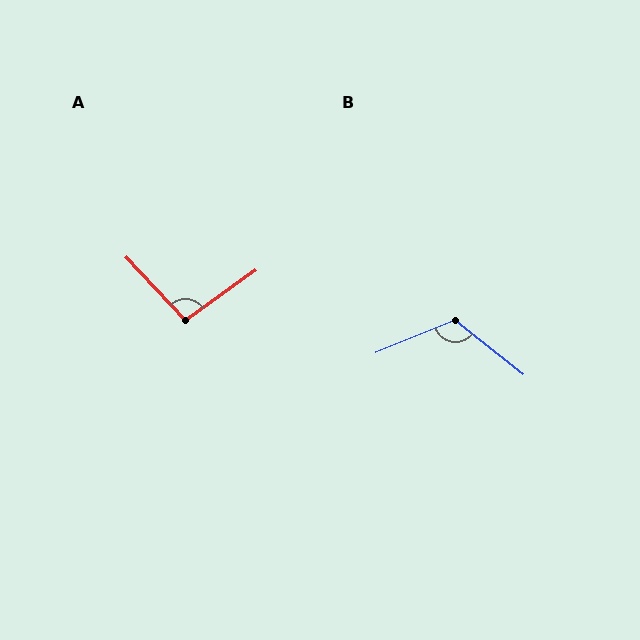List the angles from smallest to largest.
A (98°), B (120°).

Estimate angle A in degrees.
Approximately 98 degrees.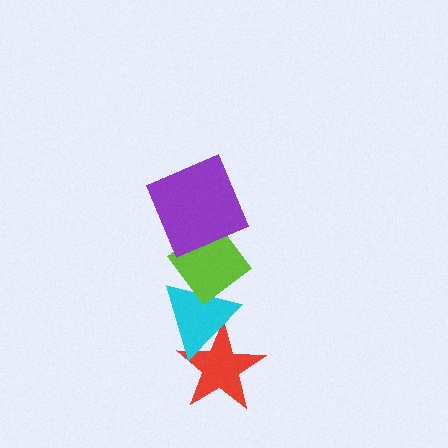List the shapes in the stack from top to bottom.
From top to bottom: the purple square, the lime diamond, the cyan triangle, the red star.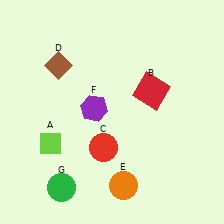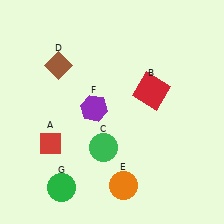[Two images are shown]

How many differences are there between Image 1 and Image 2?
There are 2 differences between the two images.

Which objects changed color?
A changed from lime to red. C changed from red to green.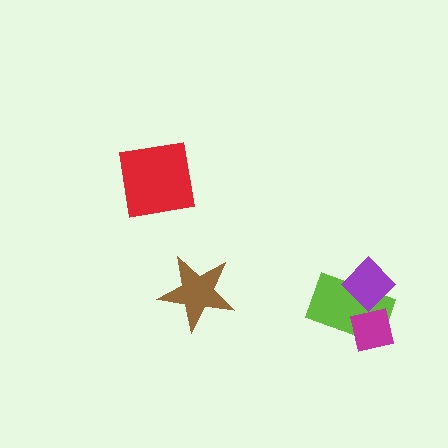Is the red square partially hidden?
No, no other shape covers it.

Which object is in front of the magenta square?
The purple diamond is in front of the magenta square.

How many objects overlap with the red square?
0 objects overlap with the red square.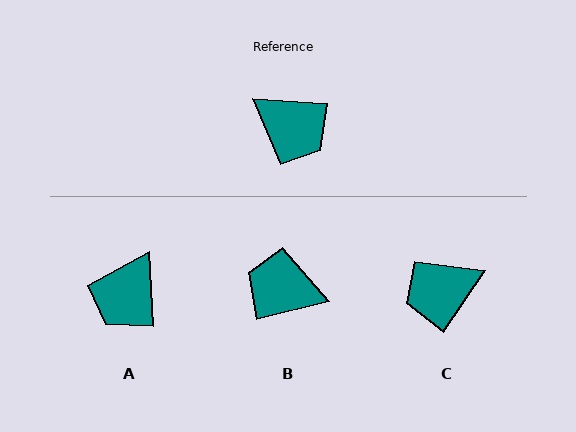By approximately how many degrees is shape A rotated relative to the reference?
Approximately 83 degrees clockwise.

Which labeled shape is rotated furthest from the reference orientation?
B, about 162 degrees away.